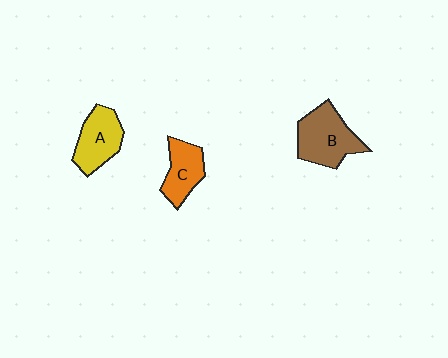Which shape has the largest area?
Shape B (brown).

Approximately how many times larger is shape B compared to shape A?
Approximately 1.2 times.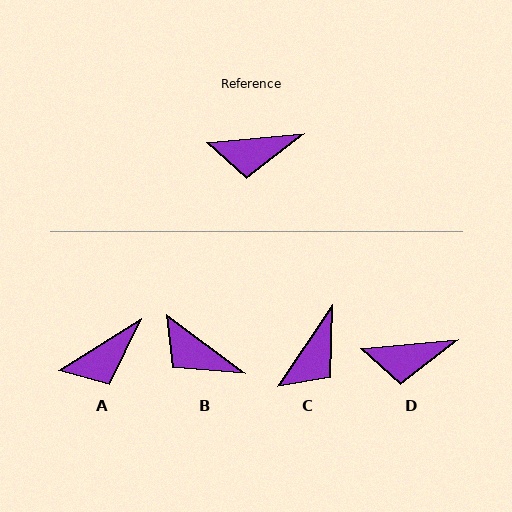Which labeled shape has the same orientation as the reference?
D.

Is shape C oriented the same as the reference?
No, it is off by about 51 degrees.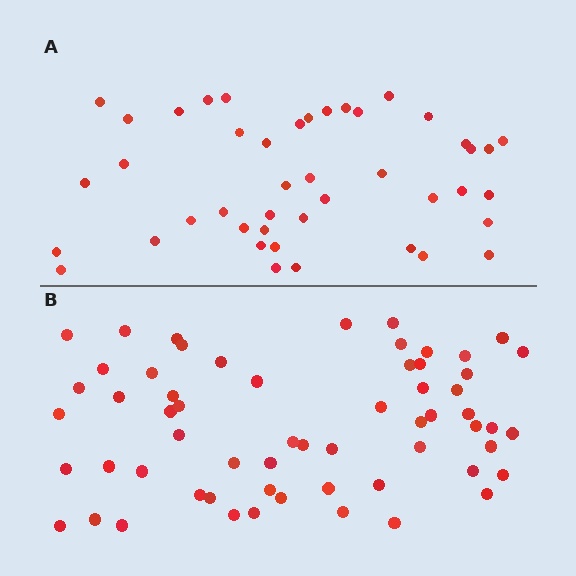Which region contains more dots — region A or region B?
Region B (the bottom region) has more dots.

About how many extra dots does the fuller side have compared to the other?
Region B has approximately 15 more dots than region A.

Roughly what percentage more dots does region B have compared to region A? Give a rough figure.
About 35% more.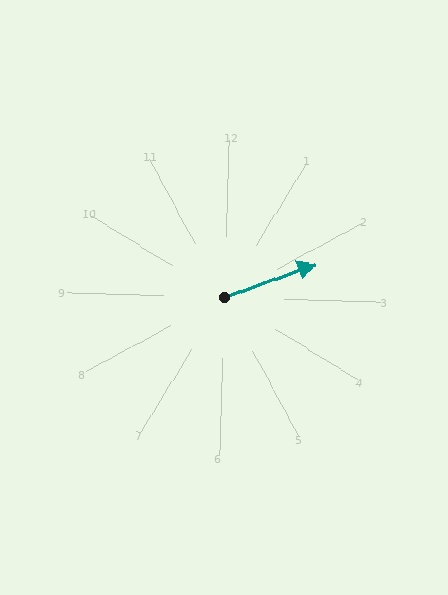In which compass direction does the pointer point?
East.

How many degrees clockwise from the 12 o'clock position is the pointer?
Approximately 68 degrees.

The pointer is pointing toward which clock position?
Roughly 2 o'clock.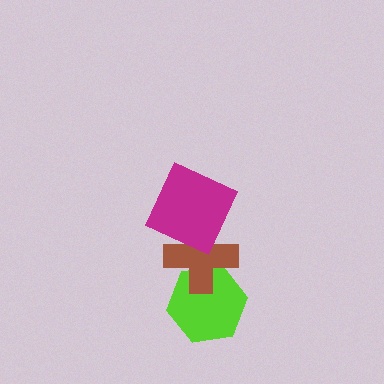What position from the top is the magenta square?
The magenta square is 1st from the top.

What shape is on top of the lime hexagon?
The brown cross is on top of the lime hexagon.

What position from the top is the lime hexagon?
The lime hexagon is 3rd from the top.